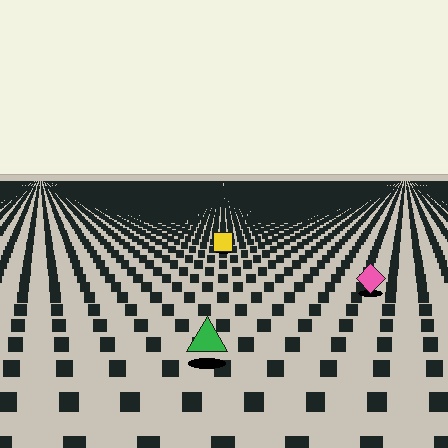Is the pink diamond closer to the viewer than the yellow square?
Yes. The pink diamond is closer — you can tell from the texture gradient: the ground texture is coarser near it.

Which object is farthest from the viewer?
The yellow square is farthest from the viewer. It appears smaller and the ground texture around it is denser.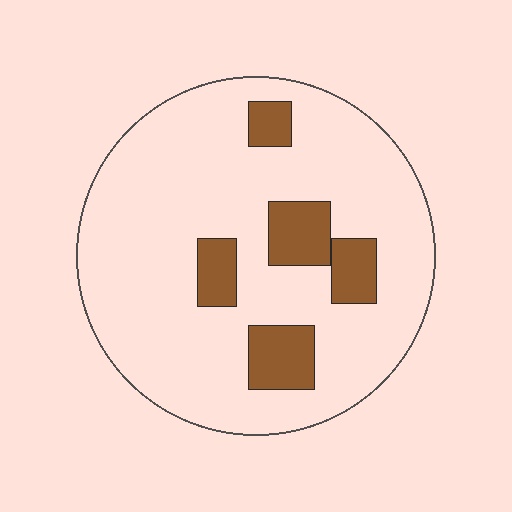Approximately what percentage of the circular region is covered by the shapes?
Approximately 15%.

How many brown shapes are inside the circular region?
5.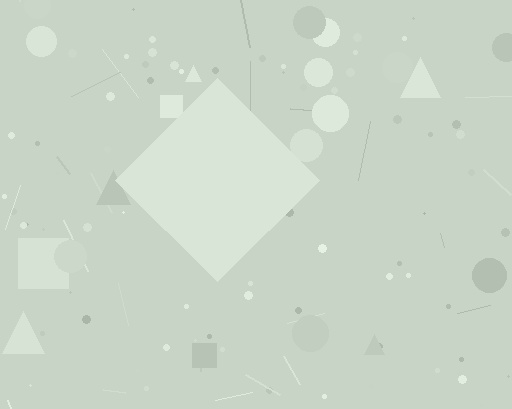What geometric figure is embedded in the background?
A diamond is embedded in the background.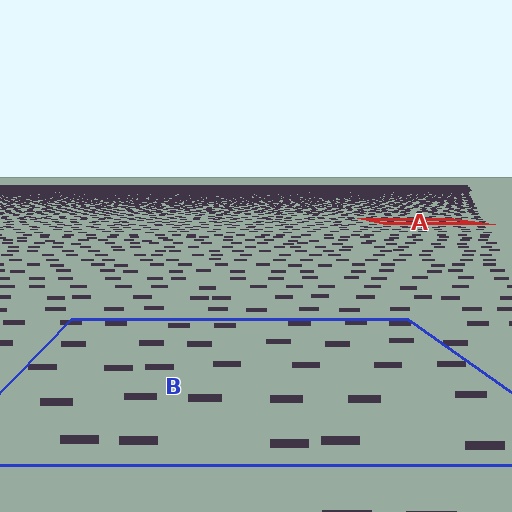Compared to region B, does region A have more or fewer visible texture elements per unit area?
Region A has more texture elements per unit area — they are packed more densely because it is farther away.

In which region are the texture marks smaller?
The texture marks are smaller in region A, because it is farther away.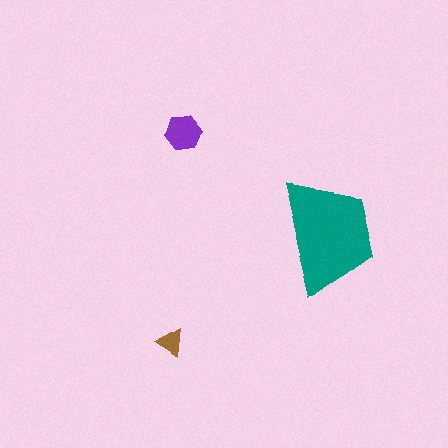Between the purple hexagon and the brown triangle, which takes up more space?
The purple hexagon.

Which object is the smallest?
The brown triangle.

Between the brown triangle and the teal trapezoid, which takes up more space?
The teal trapezoid.